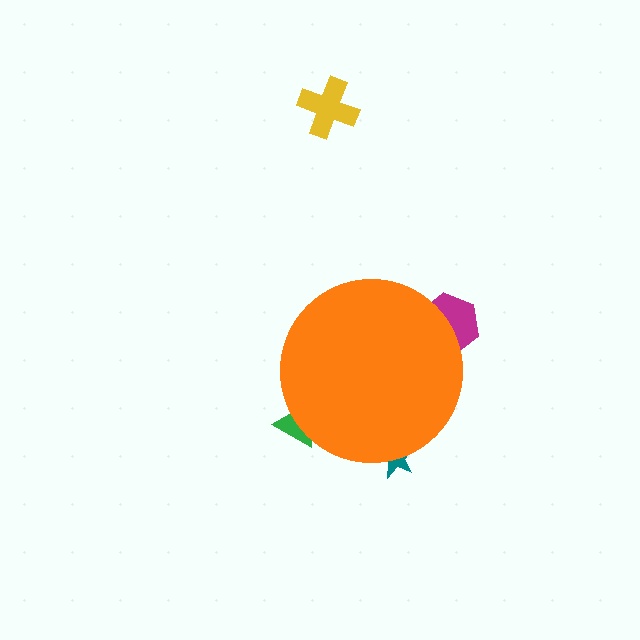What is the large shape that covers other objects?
An orange circle.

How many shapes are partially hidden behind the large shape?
3 shapes are partially hidden.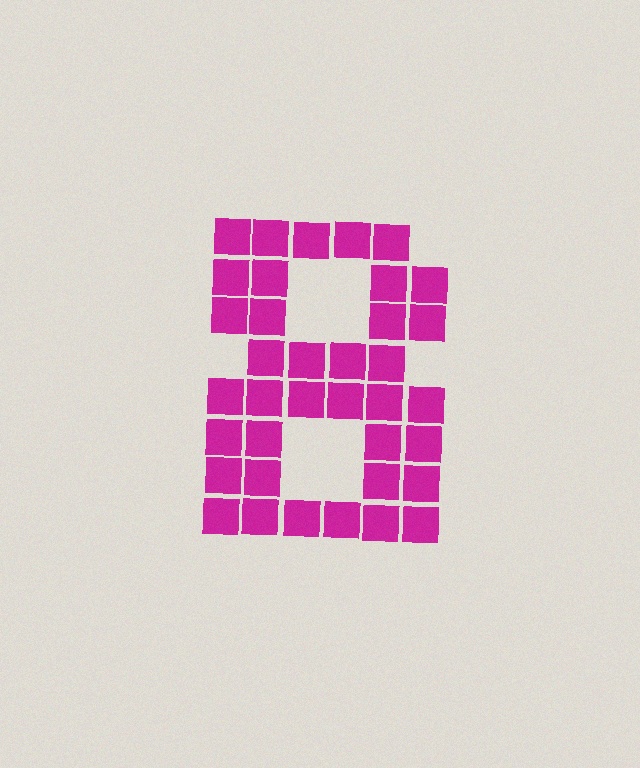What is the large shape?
The large shape is the digit 8.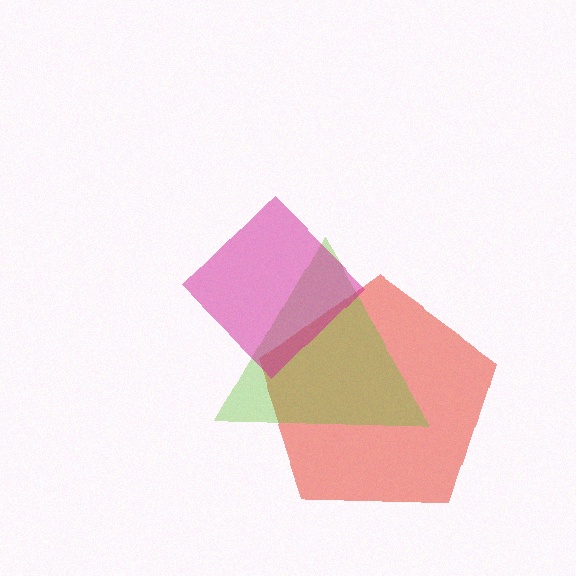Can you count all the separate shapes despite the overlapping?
Yes, there are 3 separate shapes.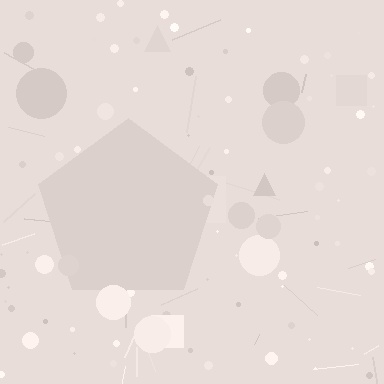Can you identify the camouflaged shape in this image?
The camouflaged shape is a pentagon.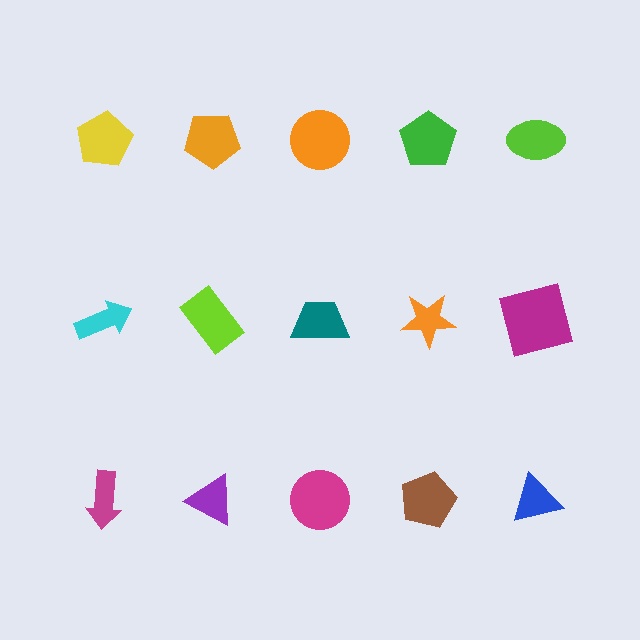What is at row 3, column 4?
A brown pentagon.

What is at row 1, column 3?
An orange circle.